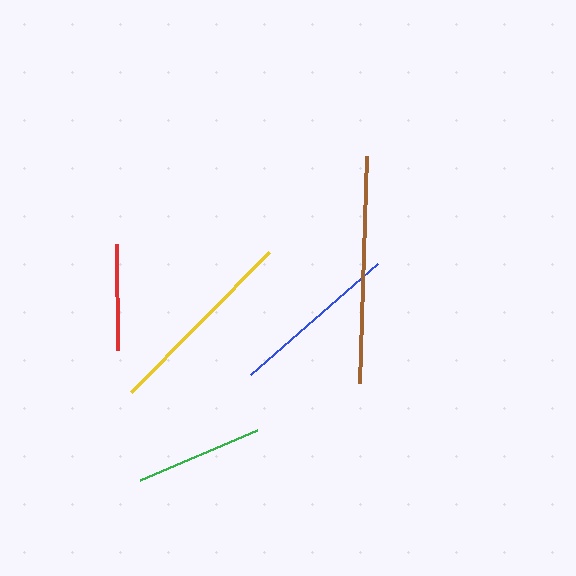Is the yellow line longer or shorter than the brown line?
The brown line is longer than the yellow line.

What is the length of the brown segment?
The brown segment is approximately 228 pixels long.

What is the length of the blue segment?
The blue segment is approximately 169 pixels long.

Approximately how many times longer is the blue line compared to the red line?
The blue line is approximately 1.6 times the length of the red line.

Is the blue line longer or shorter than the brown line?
The brown line is longer than the blue line.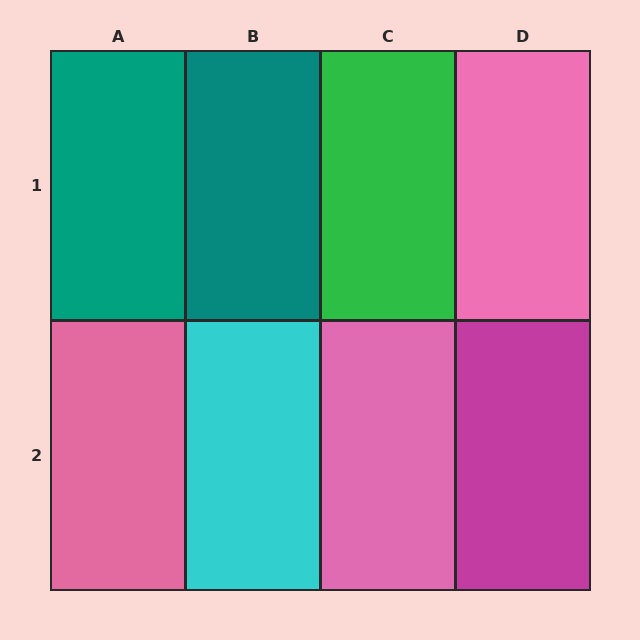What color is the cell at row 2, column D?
Magenta.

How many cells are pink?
3 cells are pink.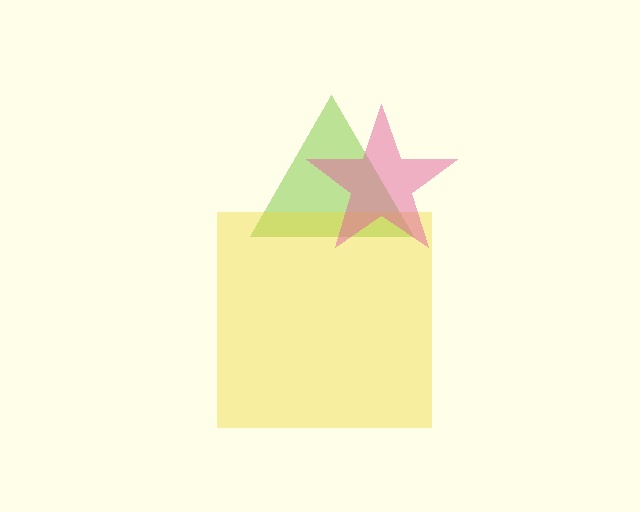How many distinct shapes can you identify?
There are 3 distinct shapes: a lime triangle, a yellow square, a pink star.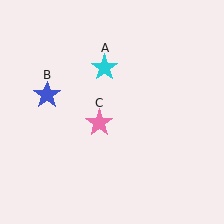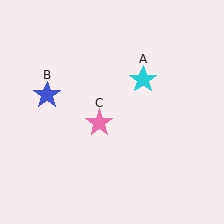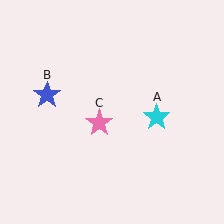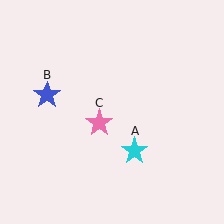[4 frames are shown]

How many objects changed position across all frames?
1 object changed position: cyan star (object A).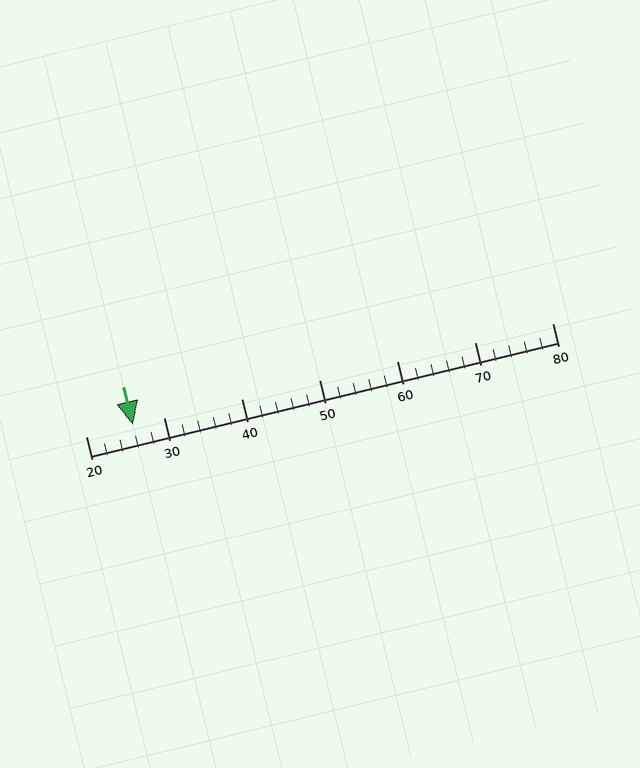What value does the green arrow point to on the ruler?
The green arrow points to approximately 26.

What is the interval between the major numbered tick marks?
The major tick marks are spaced 10 units apart.